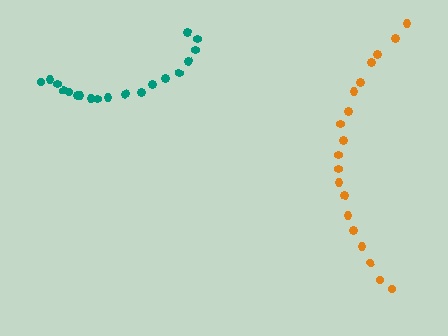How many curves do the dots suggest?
There are 2 distinct paths.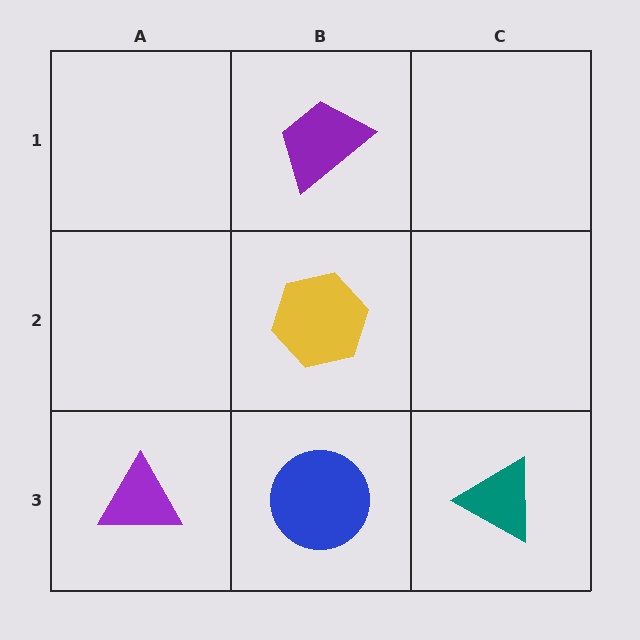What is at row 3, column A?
A purple triangle.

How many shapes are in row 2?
1 shape.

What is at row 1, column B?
A purple trapezoid.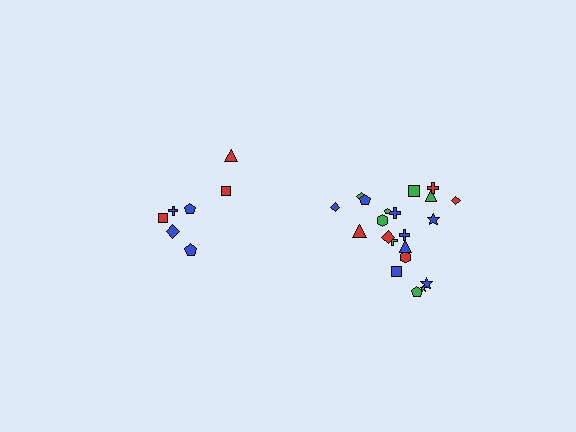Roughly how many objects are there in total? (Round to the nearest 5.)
Roughly 30 objects in total.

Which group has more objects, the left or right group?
The right group.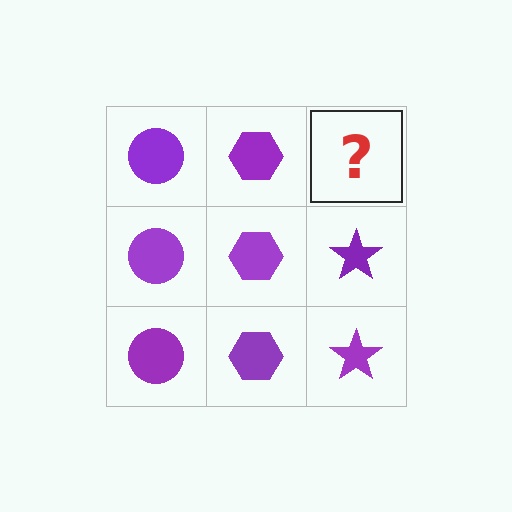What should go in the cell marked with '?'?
The missing cell should contain a purple star.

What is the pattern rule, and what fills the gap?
The rule is that each column has a consistent shape. The gap should be filled with a purple star.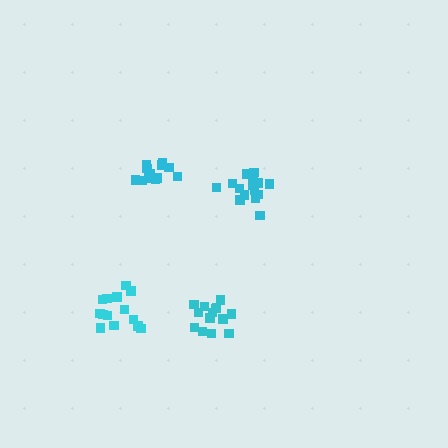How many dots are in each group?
Group 1: 13 dots, Group 2: 14 dots, Group 3: 16 dots, Group 4: 14 dots (57 total).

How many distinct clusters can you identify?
There are 4 distinct clusters.